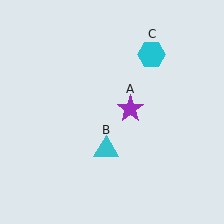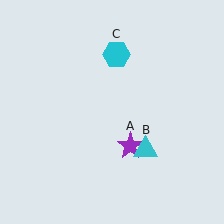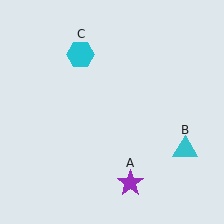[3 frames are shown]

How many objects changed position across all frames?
3 objects changed position: purple star (object A), cyan triangle (object B), cyan hexagon (object C).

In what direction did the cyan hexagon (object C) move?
The cyan hexagon (object C) moved left.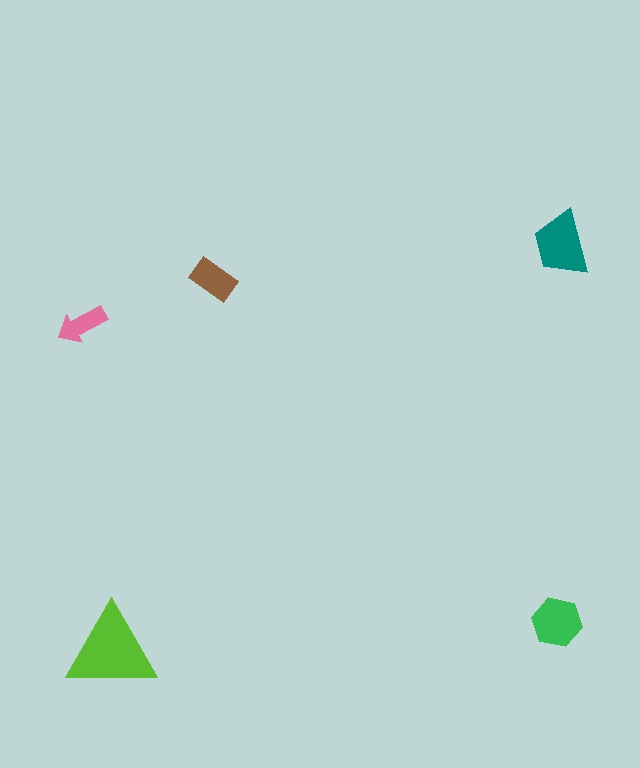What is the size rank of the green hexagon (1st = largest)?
3rd.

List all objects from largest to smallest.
The lime triangle, the teal trapezoid, the green hexagon, the brown rectangle, the pink arrow.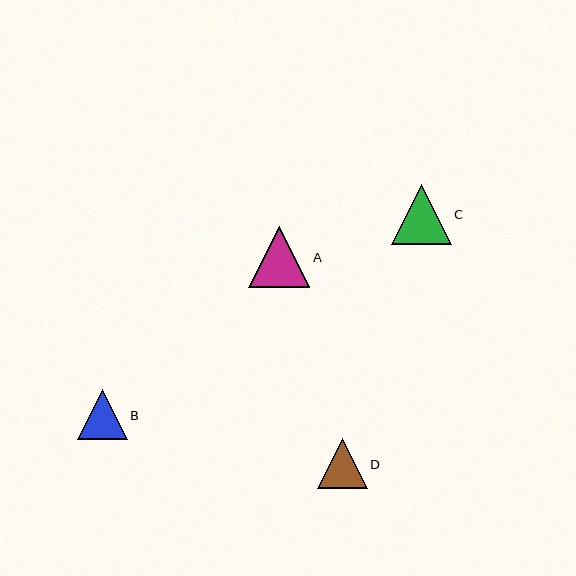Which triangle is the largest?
Triangle A is the largest with a size of approximately 61 pixels.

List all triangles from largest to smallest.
From largest to smallest: A, C, B, D.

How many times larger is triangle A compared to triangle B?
Triangle A is approximately 1.2 times the size of triangle B.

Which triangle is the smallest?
Triangle D is the smallest with a size of approximately 50 pixels.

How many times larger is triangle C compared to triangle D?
Triangle C is approximately 1.2 times the size of triangle D.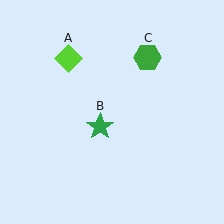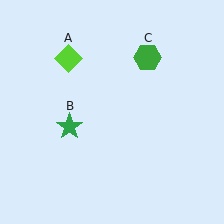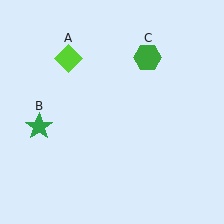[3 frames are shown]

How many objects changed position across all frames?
1 object changed position: green star (object B).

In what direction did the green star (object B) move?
The green star (object B) moved left.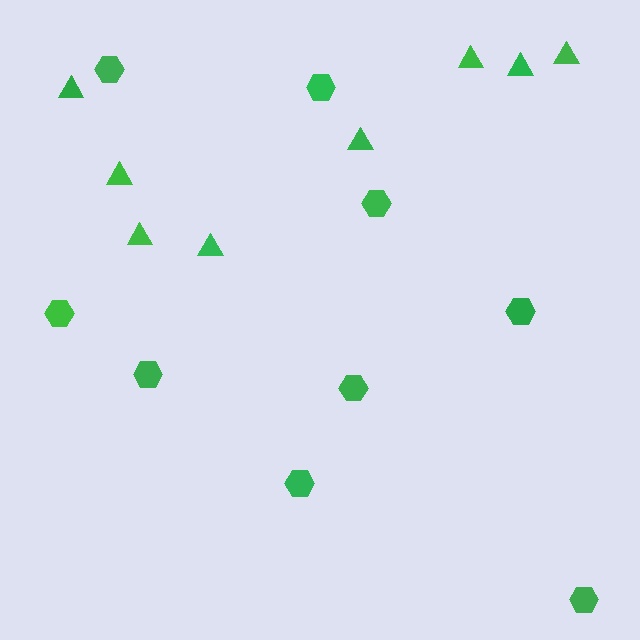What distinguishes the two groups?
There are 2 groups: one group of triangles (8) and one group of hexagons (9).